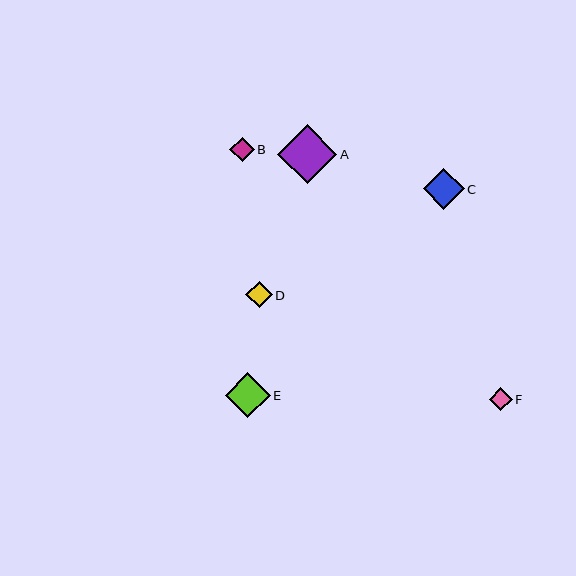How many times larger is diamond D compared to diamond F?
Diamond D is approximately 1.2 times the size of diamond F.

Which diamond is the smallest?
Diamond F is the smallest with a size of approximately 23 pixels.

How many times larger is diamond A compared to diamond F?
Diamond A is approximately 2.6 times the size of diamond F.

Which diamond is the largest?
Diamond A is the largest with a size of approximately 60 pixels.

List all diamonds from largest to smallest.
From largest to smallest: A, E, C, D, B, F.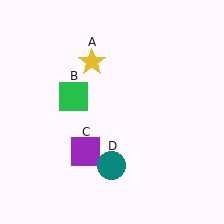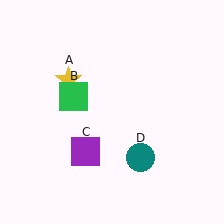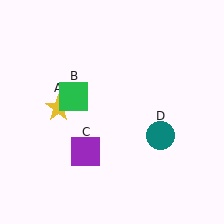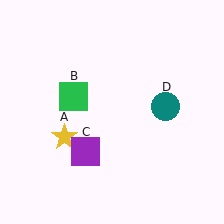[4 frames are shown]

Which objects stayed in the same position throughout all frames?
Green square (object B) and purple square (object C) remained stationary.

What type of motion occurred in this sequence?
The yellow star (object A), teal circle (object D) rotated counterclockwise around the center of the scene.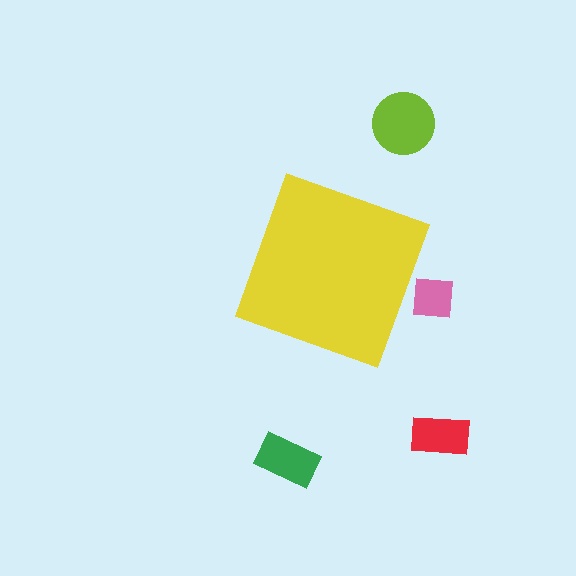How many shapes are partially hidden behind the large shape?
1 shape is partially hidden.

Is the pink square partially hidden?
Yes, the pink square is partially hidden behind the yellow diamond.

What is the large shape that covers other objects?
A yellow diamond.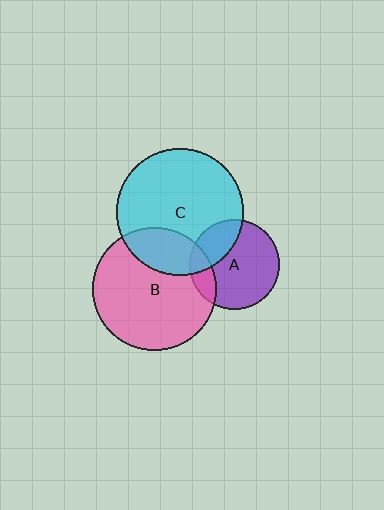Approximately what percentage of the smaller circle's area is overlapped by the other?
Approximately 25%.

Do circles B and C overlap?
Yes.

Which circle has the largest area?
Circle C (cyan).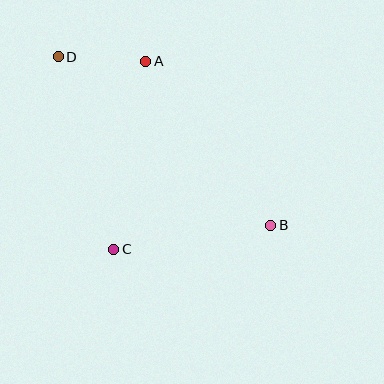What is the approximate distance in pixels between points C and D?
The distance between C and D is approximately 200 pixels.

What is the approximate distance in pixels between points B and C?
The distance between B and C is approximately 159 pixels.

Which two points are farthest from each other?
Points B and D are farthest from each other.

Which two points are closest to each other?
Points A and D are closest to each other.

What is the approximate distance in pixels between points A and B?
The distance between A and B is approximately 206 pixels.